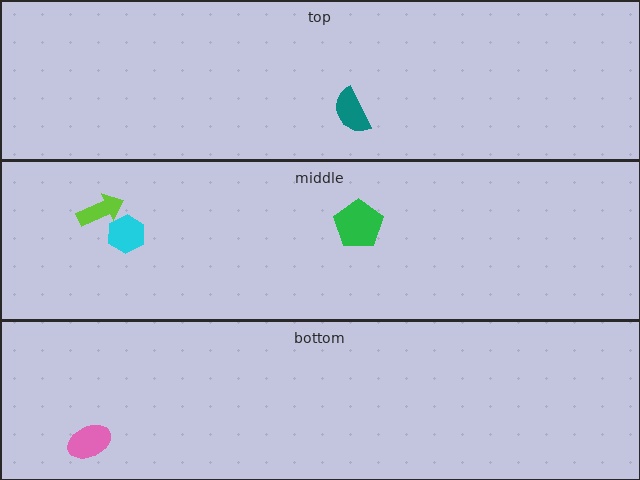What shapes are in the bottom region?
The pink ellipse.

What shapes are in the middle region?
The cyan hexagon, the green pentagon, the lime arrow.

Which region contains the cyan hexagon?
The middle region.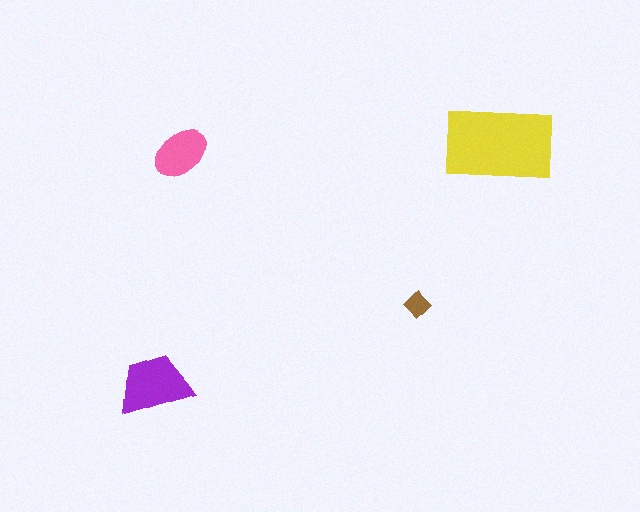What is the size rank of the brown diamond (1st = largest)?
4th.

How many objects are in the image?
There are 4 objects in the image.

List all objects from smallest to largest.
The brown diamond, the pink ellipse, the purple trapezoid, the yellow rectangle.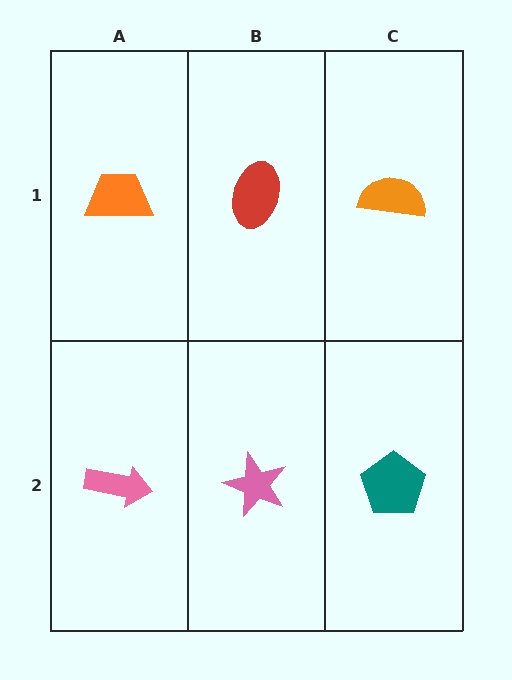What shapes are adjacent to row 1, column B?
A pink star (row 2, column B), an orange trapezoid (row 1, column A), an orange semicircle (row 1, column C).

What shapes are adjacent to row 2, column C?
An orange semicircle (row 1, column C), a pink star (row 2, column B).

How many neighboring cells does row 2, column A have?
2.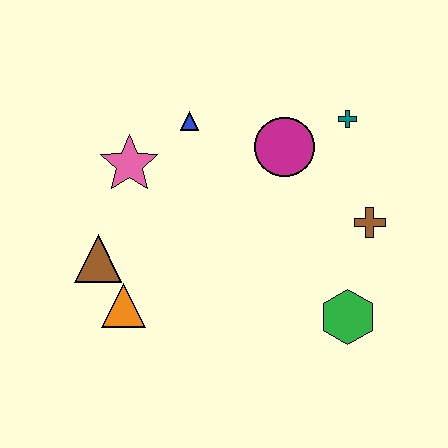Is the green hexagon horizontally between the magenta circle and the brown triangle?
No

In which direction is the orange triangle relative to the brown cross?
The orange triangle is to the left of the brown cross.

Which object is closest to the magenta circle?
The teal cross is closest to the magenta circle.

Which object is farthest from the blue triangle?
The green hexagon is farthest from the blue triangle.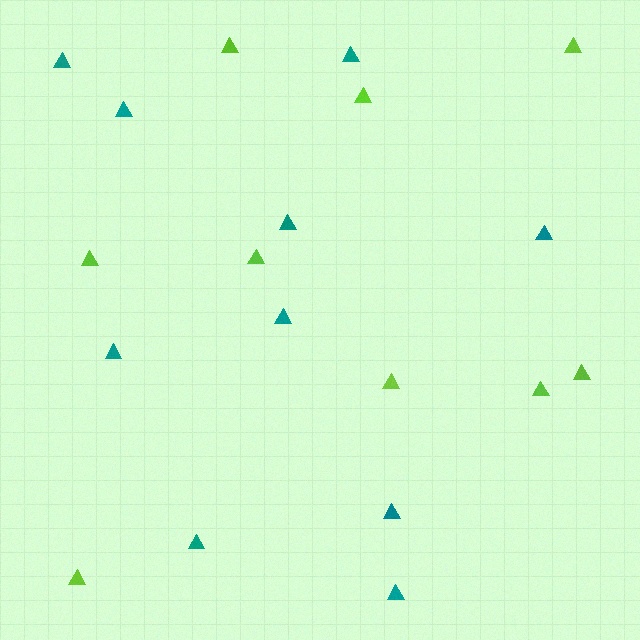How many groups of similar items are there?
There are 2 groups: one group of teal triangles (10) and one group of lime triangles (9).